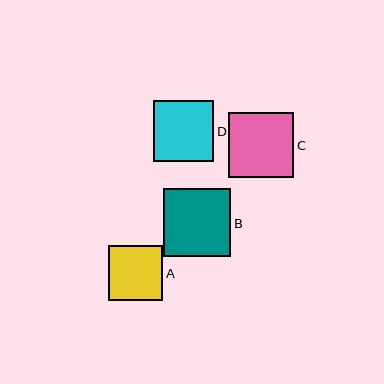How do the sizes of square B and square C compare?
Square B and square C are approximately the same size.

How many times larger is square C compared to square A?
Square C is approximately 1.2 times the size of square A.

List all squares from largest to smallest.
From largest to smallest: B, C, D, A.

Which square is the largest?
Square B is the largest with a size of approximately 67 pixels.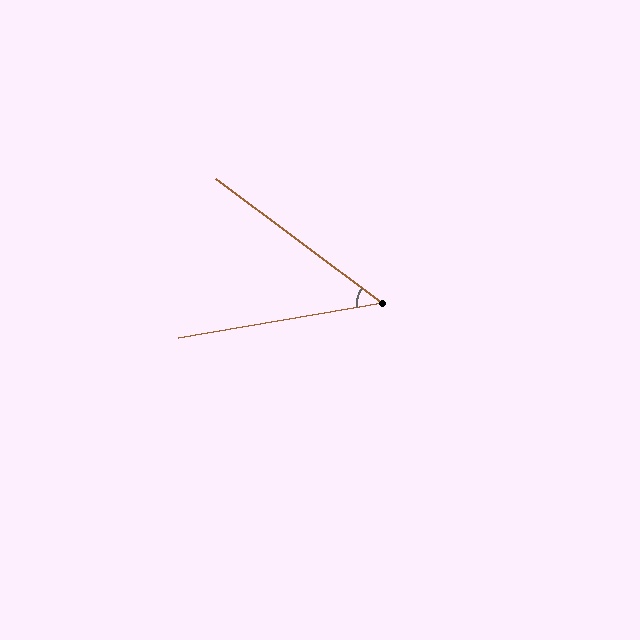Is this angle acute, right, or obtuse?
It is acute.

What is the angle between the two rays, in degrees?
Approximately 46 degrees.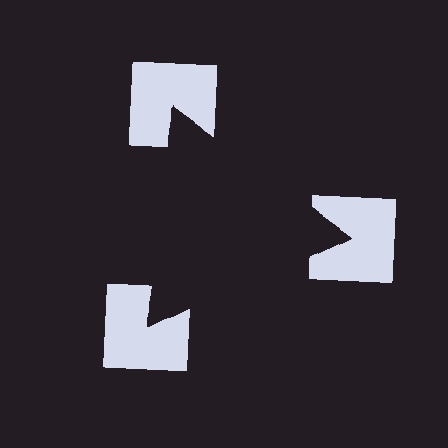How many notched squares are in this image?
There are 3 — one at each vertex of the illusory triangle.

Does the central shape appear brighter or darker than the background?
It typically appears slightly darker than the background, even though no actual brightness change is drawn.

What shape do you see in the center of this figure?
An illusory triangle — its edges are inferred from the aligned wedge cuts in the notched squares, not physically drawn.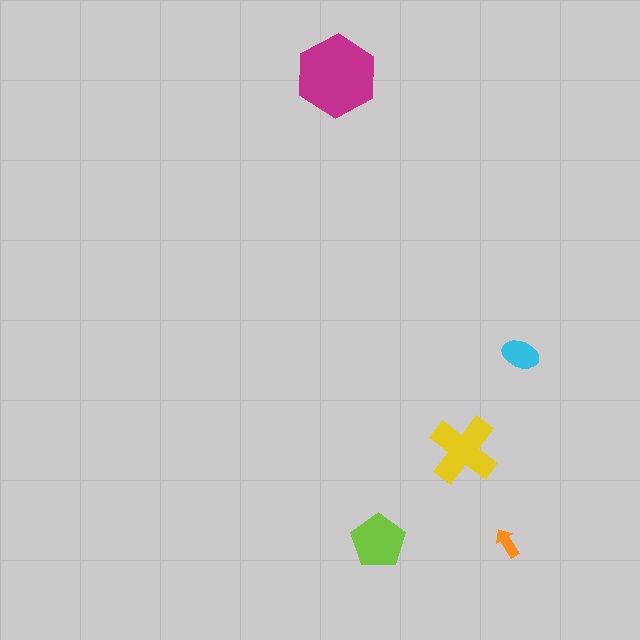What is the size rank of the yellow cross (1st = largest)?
2nd.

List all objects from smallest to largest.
The orange arrow, the cyan ellipse, the lime pentagon, the yellow cross, the magenta hexagon.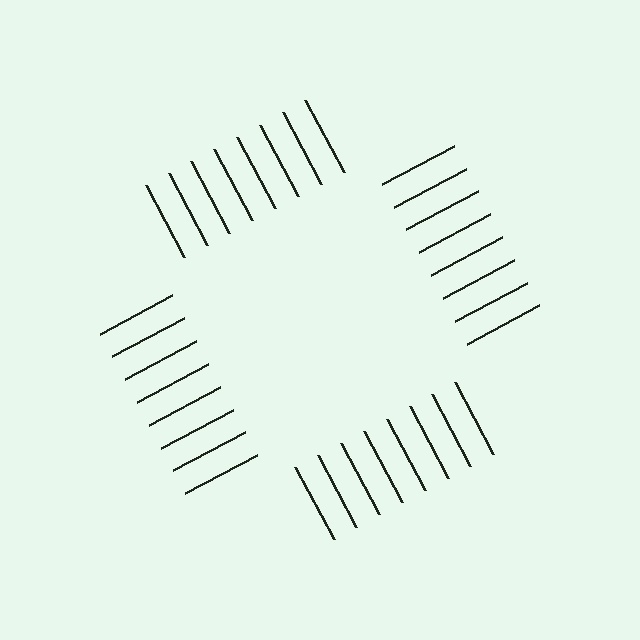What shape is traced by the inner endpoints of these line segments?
An illusory square — the line segments terminate on its edges but no continuous stroke is drawn.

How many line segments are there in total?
32 — 8 along each of the 4 edges.